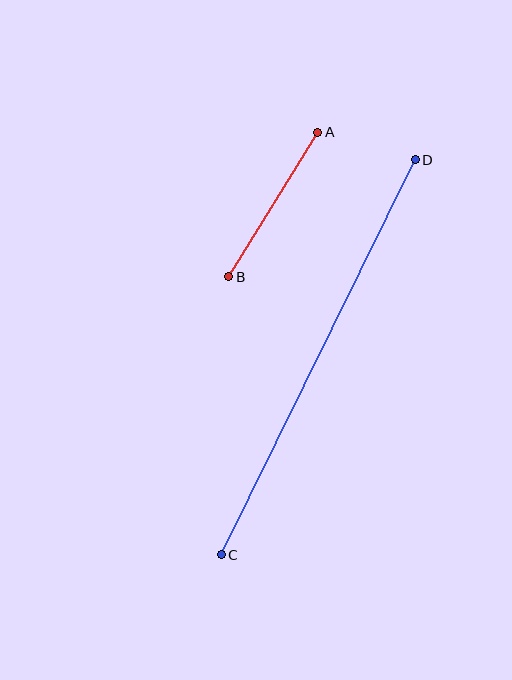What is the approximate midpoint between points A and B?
The midpoint is at approximately (273, 204) pixels.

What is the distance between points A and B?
The distance is approximately 170 pixels.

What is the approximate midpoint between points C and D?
The midpoint is at approximately (318, 357) pixels.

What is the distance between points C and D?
The distance is approximately 440 pixels.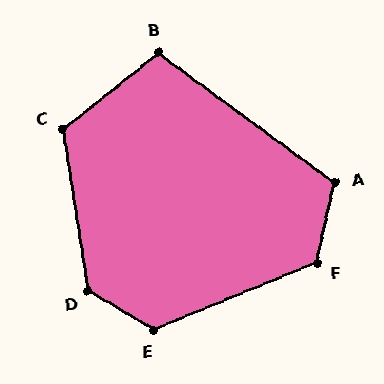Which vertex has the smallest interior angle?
B, at approximately 105 degrees.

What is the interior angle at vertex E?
Approximately 126 degrees (obtuse).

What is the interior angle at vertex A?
Approximately 114 degrees (obtuse).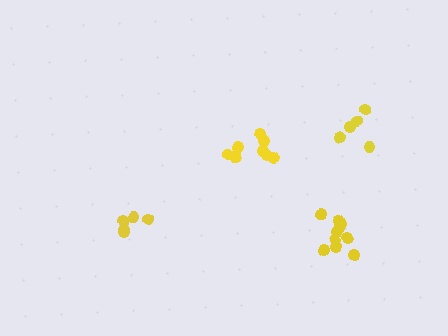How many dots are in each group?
Group 1: 5 dots, Group 2: 9 dots, Group 3: 11 dots, Group 4: 5 dots (30 total).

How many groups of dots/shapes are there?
There are 4 groups.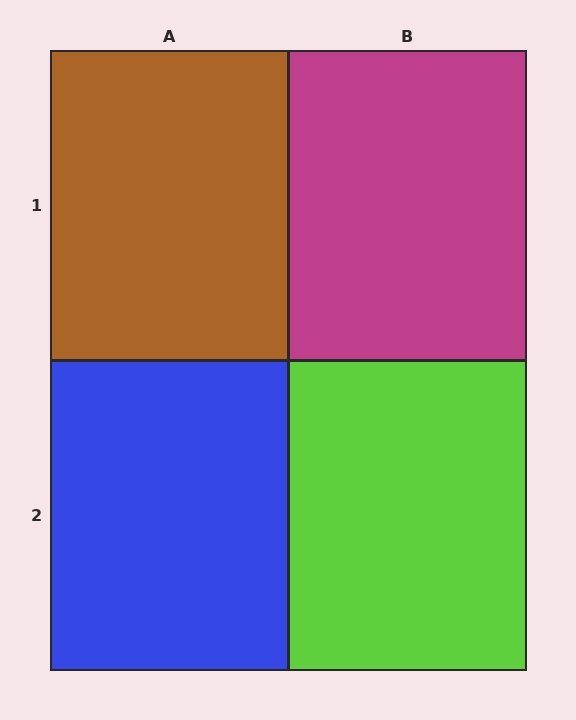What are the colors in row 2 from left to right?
Blue, lime.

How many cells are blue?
1 cell is blue.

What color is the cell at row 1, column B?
Magenta.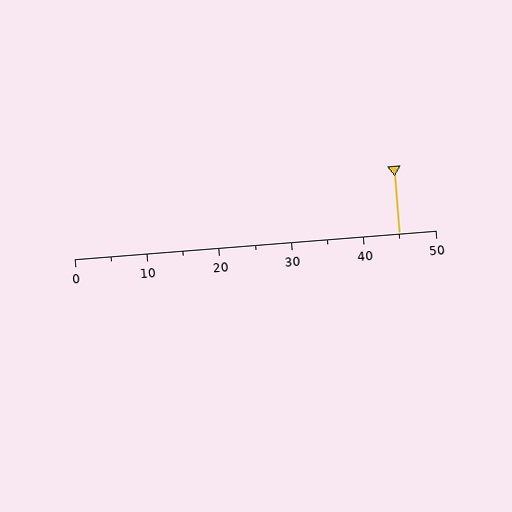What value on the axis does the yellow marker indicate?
The marker indicates approximately 45.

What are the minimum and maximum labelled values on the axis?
The axis runs from 0 to 50.